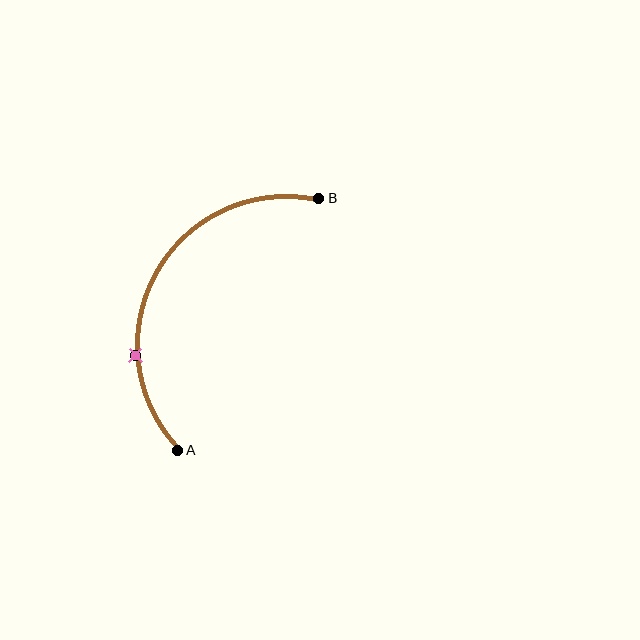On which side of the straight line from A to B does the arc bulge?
The arc bulges to the left of the straight line connecting A and B.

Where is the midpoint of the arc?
The arc midpoint is the point on the curve farthest from the straight line joining A and B. It sits to the left of that line.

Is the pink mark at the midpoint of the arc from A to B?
No. The pink mark lies on the arc but is closer to endpoint A. The arc midpoint would be at the point on the curve equidistant along the arc from both A and B.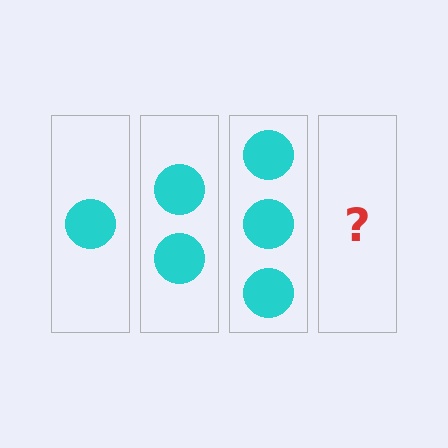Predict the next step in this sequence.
The next step is 4 circles.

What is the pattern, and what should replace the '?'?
The pattern is that each step adds one more circle. The '?' should be 4 circles.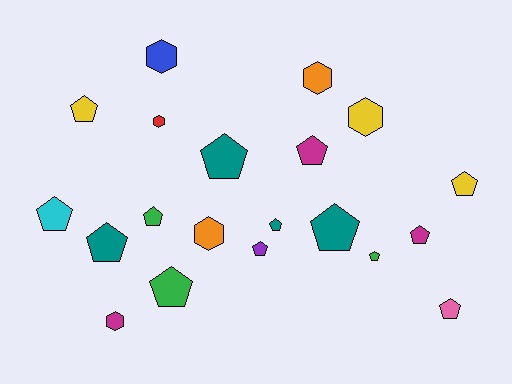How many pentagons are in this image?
There are 14 pentagons.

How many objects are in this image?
There are 20 objects.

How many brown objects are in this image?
There are no brown objects.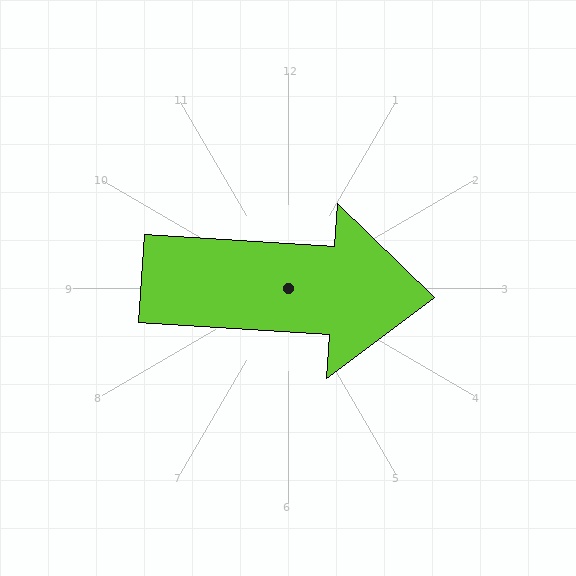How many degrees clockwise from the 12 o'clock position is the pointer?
Approximately 94 degrees.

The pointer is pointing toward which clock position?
Roughly 3 o'clock.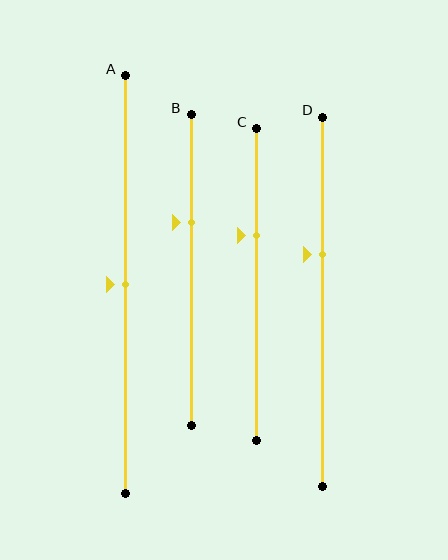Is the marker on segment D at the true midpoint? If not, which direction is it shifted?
No, the marker on segment D is shifted upward by about 13% of the segment length.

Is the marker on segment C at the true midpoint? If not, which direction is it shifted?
No, the marker on segment C is shifted upward by about 16% of the segment length.